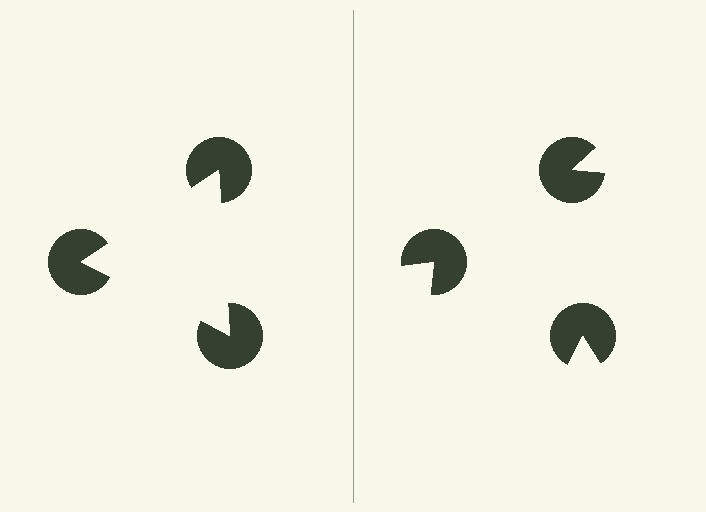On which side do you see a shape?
An illusory triangle appears on the left side. On the right side the wedge cuts are rotated, so no coherent shape forms.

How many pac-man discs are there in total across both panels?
6 — 3 on each side.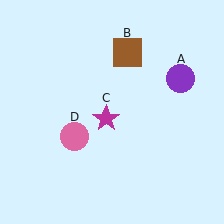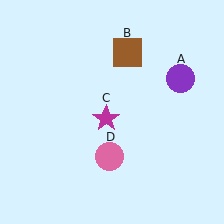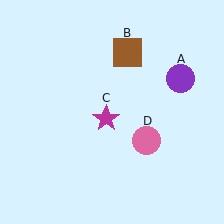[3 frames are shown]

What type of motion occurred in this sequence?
The pink circle (object D) rotated counterclockwise around the center of the scene.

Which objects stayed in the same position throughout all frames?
Purple circle (object A) and brown square (object B) and magenta star (object C) remained stationary.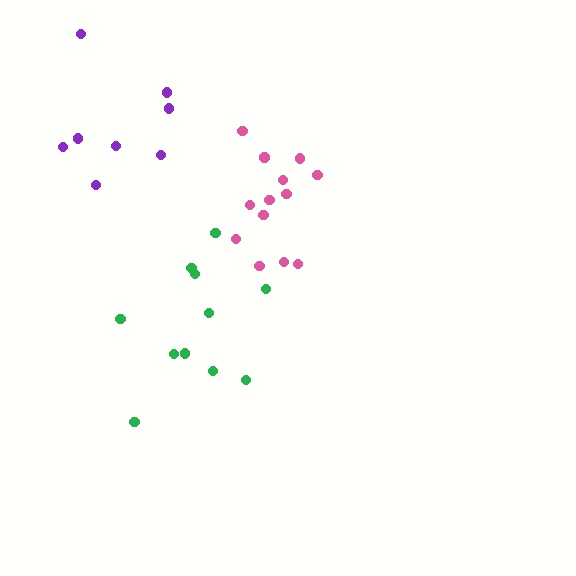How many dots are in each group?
Group 1: 13 dots, Group 2: 11 dots, Group 3: 8 dots (32 total).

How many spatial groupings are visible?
There are 3 spatial groupings.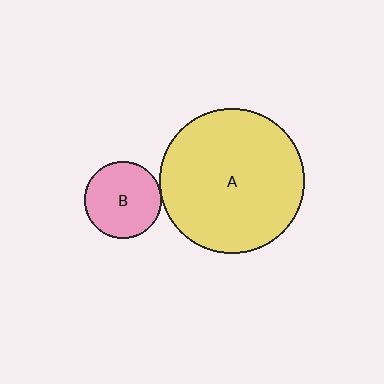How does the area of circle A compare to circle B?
Approximately 3.5 times.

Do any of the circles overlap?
No, none of the circles overlap.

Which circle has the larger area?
Circle A (yellow).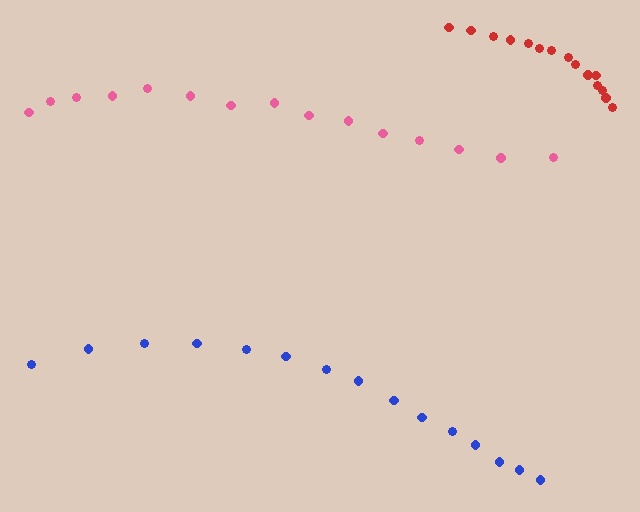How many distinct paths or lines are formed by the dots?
There are 3 distinct paths.